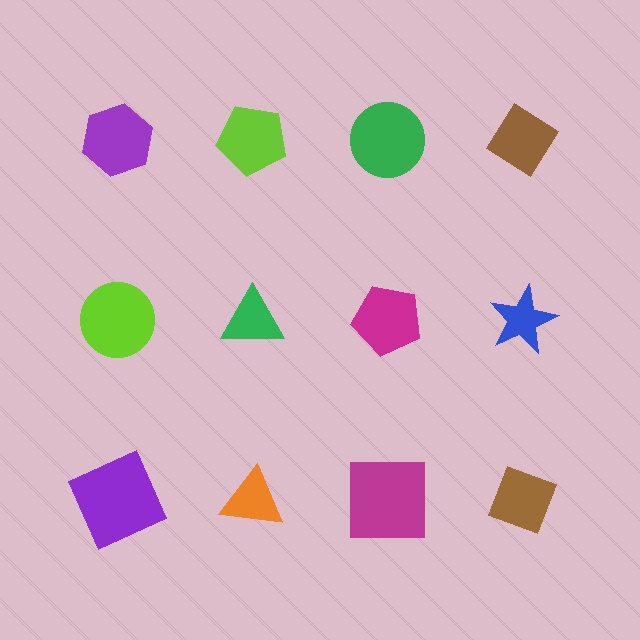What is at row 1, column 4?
A brown diamond.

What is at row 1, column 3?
A green circle.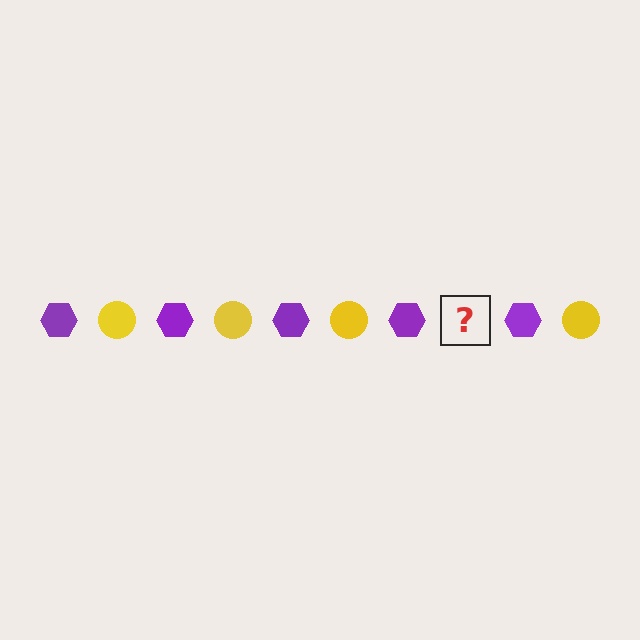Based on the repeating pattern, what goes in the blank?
The blank should be a yellow circle.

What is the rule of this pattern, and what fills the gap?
The rule is that the pattern alternates between purple hexagon and yellow circle. The gap should be filled with a yellow circle.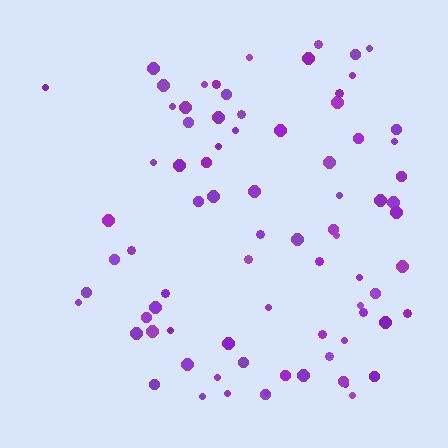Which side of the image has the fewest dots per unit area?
The left.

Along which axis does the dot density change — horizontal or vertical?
Horizontal.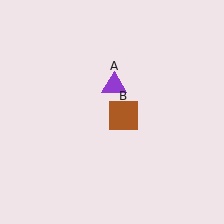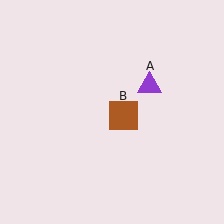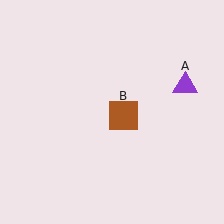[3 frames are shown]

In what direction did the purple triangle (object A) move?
The purple triangle (object A) moved right.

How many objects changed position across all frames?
1 object changed position: purple triangle (object A).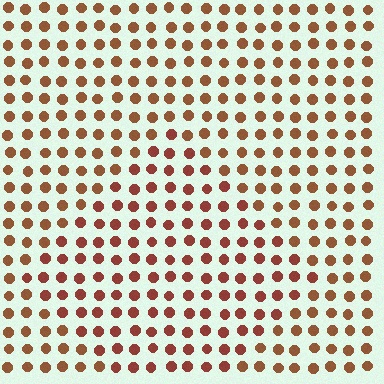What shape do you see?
I see a diamond.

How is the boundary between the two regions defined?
The boundary is defined purely by a slight shift in hue (about 18 degrees). Spacing, size, and orientation are identical on both sides.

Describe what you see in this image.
The image is filled with small brown elements in a uniform arrangement. A diamond-shaped region is visible where the elements are tinted to a slightly different hue, forming a subtle color boundary.